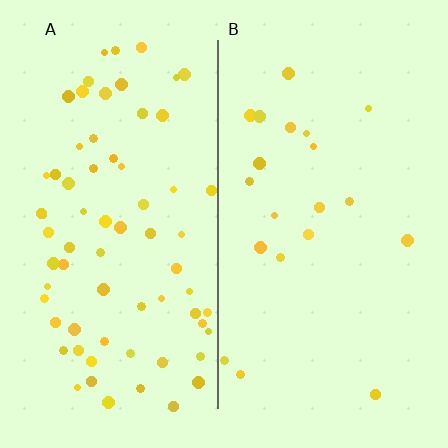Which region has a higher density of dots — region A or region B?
A (the left).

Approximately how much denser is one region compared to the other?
Approximately 3.5× — region A over region B.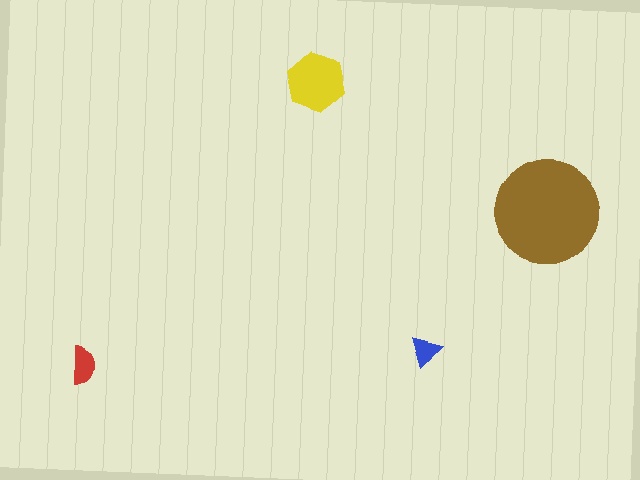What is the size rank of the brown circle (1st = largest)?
1st.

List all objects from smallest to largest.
The blue triangle, the red semicircle, the yellow hexagon, the brown circle.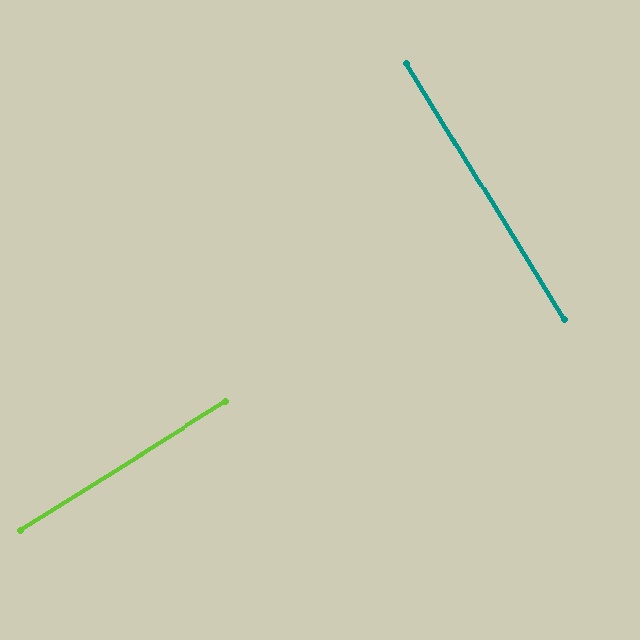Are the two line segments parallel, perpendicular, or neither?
Perpendicular — they meet at approximately 90°.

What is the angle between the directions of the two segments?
Approximately 90 degrees.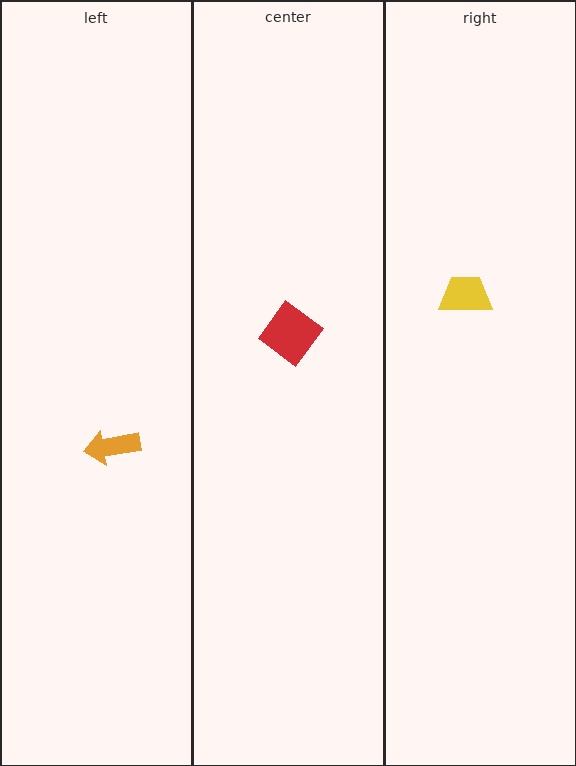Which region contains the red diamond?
The center region.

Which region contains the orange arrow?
The left region.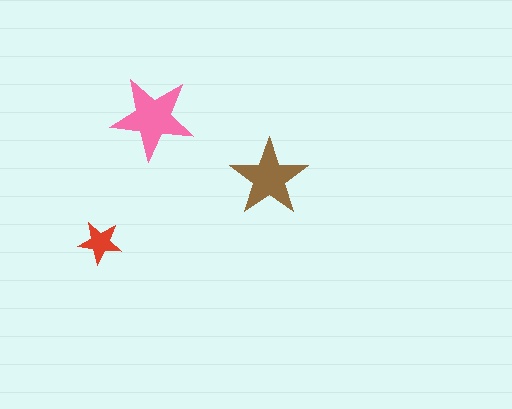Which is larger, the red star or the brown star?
The brown one.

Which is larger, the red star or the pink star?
The pink one.